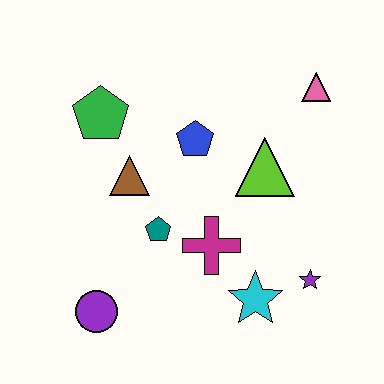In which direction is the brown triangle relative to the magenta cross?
The brown triangle is to the left of the magenta cross.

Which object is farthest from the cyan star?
The green pentagon is farthest from the cyan star.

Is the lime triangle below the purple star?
No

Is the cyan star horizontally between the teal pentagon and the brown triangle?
No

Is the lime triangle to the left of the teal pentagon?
No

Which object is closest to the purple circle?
The teal pentagon is closest to the purple circle.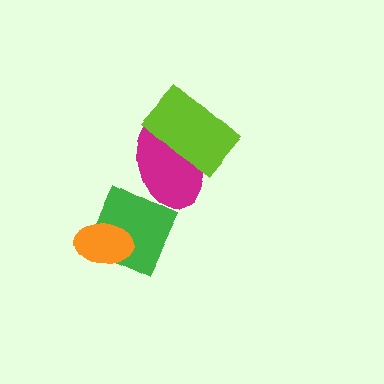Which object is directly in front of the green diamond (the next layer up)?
The magenta ellipse is directly in front of the green diamond.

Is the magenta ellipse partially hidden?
Yes, it is partially covered by another shape.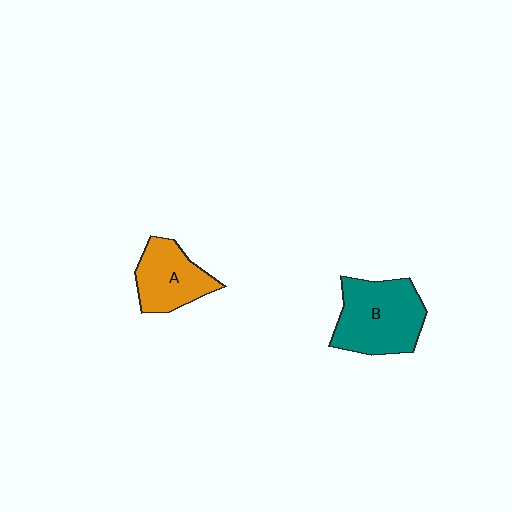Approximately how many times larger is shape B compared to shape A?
Approximately 1.4 times.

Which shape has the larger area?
Shape B (teal).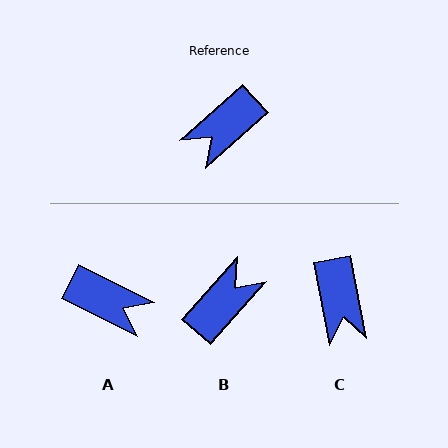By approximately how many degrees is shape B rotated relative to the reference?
Approximately 174 degrees clockwise.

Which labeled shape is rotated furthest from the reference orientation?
B, about 174 degrees away.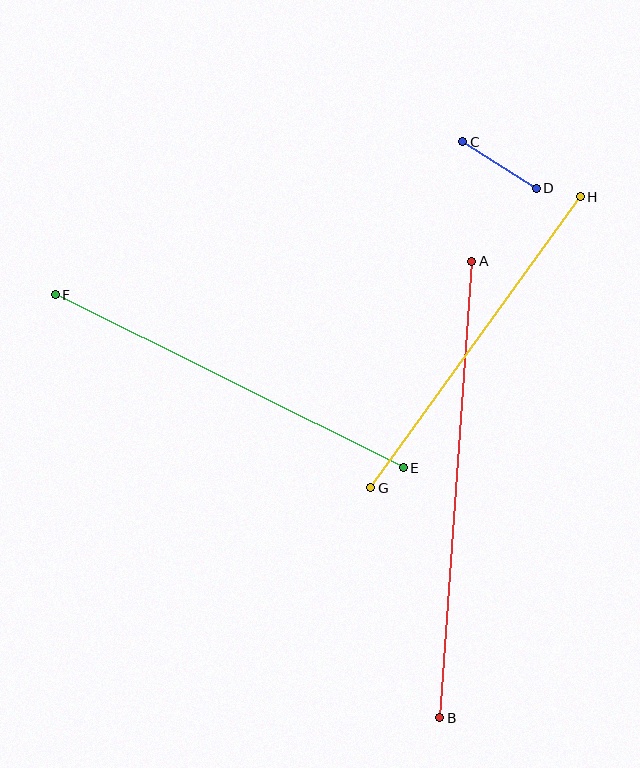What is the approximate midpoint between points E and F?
The midpoint is at approximately (229, 381) pixels.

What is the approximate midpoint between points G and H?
The midpoint is at approximately (475, 342) pixels.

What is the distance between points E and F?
The distance is approximately 388 pixels.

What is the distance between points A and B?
The distance is approximately 457 pixels.